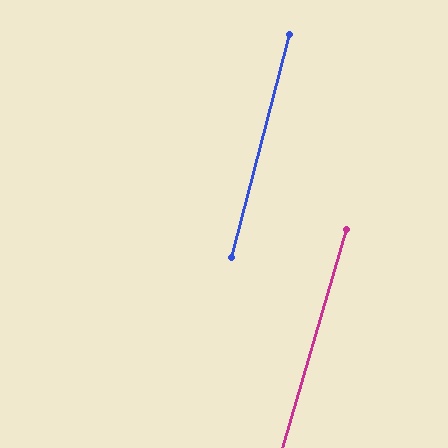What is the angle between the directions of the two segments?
Approximately 2 degrees.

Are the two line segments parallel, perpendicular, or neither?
Parallel — their directions differ by only 1.6°.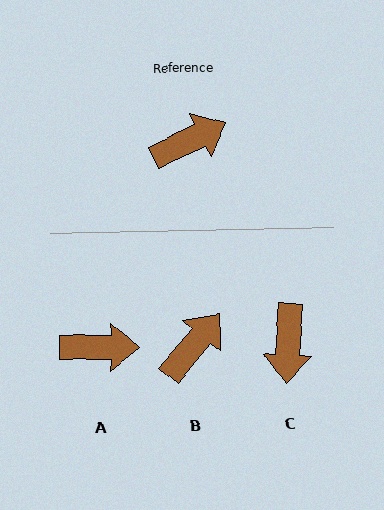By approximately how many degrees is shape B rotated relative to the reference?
Approximately 24 degrees counter-clockwise.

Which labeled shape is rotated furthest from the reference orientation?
C, about 119 degrees away.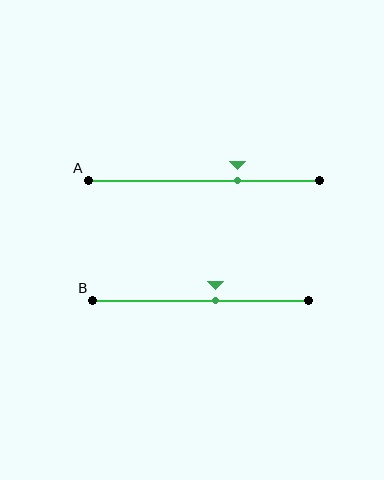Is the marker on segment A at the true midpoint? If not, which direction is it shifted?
No, the marker on segment A is shifted to the right by about 15% of the segment length.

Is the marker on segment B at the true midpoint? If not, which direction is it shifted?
No, the marker on segment B is shifted to the right by about 7% of the segment length.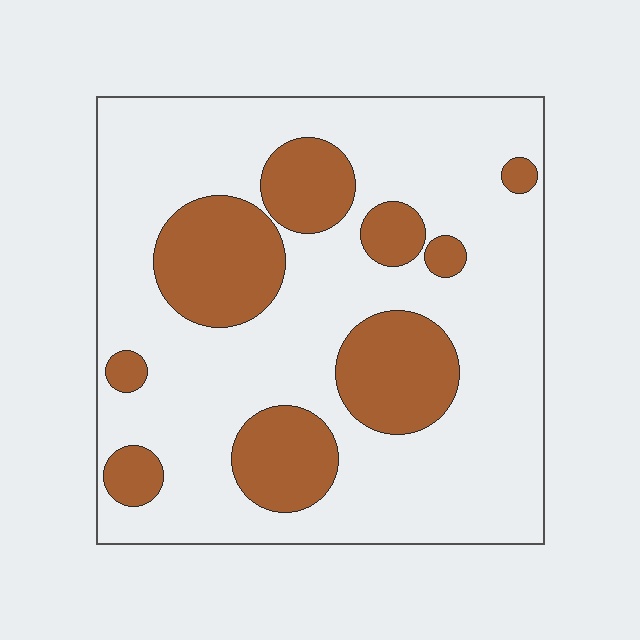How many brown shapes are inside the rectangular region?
9.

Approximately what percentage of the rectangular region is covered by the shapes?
Approximately 25%.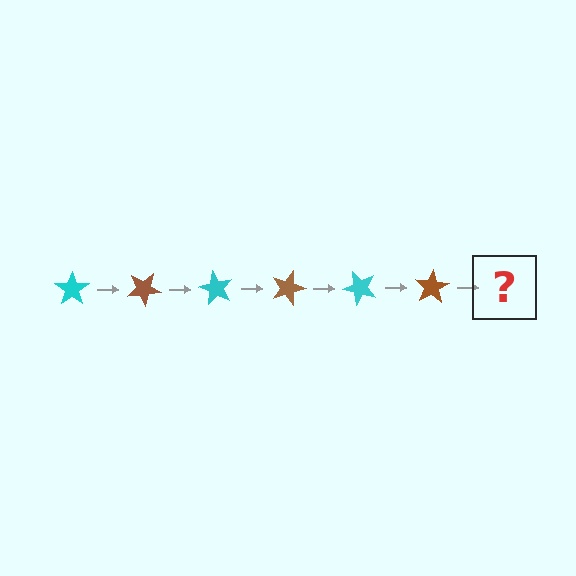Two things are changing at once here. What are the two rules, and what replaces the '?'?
The two rules are that it rotates 30 degrees each step and the color cycles through cyan and brown. The '?' should be a cyan star, rotated 180 degrees from the start.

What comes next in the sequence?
The next element should be a cyan star, rotated 180 degrees from the start.